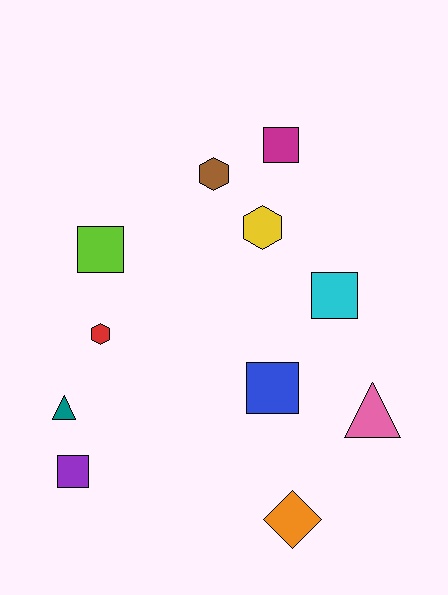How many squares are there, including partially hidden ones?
There are 5 squares.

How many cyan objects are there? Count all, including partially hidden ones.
There is 1 cyan object.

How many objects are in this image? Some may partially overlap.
There are 11 objects.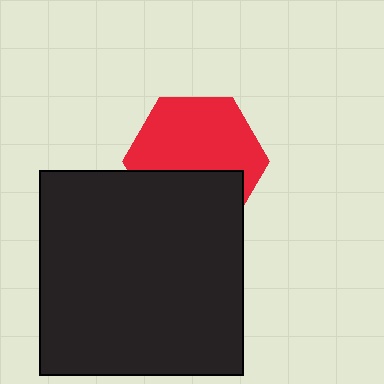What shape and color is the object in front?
The object in front is a black square.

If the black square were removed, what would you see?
You would see the complete red hexagon.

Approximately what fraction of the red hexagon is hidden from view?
Roughly 39% of the red hexagon is hidden behind the black square.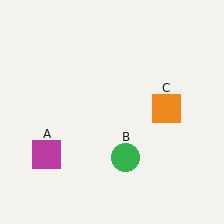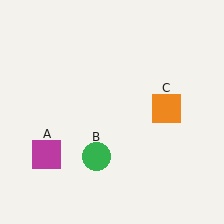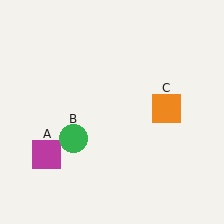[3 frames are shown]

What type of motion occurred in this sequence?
The green circle (object B) rotated clockwise around the center of the scene.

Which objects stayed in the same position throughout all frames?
Magenta square (object A) and orange square (object C) remained stationary.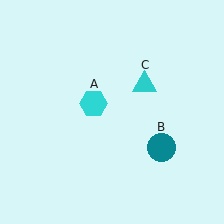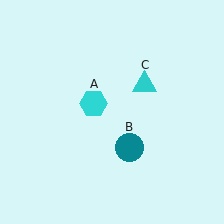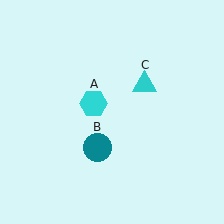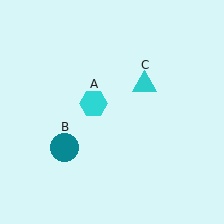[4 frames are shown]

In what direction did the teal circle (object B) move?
The teal circle (object B) moved left.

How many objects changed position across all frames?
1 object changed position: teal circle (object B).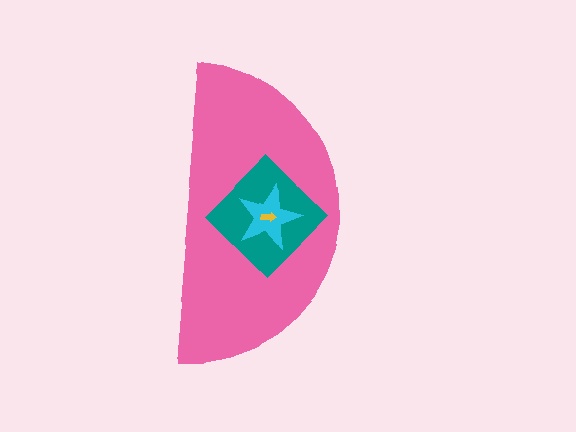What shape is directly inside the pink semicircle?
The teal diamond.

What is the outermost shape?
The pink semicircle.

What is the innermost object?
The yellow arrow.